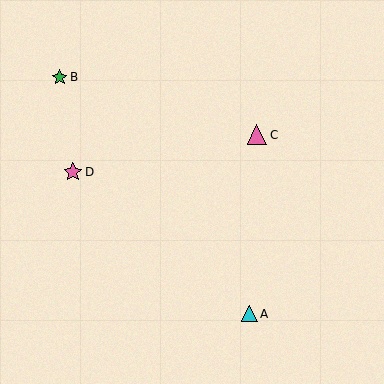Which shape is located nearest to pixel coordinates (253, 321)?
The cyan triangle (labeled A) at (249, 314) is nearest to that location.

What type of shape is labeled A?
Shape A is a cyan triangle.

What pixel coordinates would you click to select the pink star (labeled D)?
Click at (73, 172) to select the pink star D.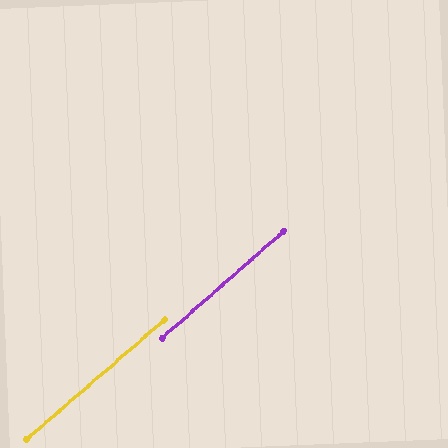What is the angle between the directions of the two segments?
Approximately 1 degree.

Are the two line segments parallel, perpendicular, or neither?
Parallel — their directions differ by only 0.6°.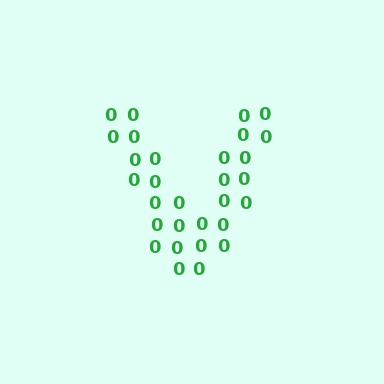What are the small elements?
The small elements are digit 0's.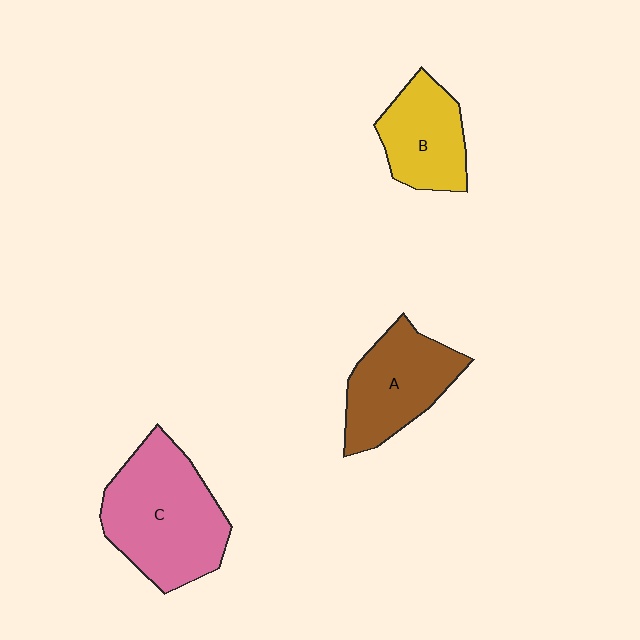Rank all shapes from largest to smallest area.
From largest to smallest: C (pink), A (brown), B (yellow).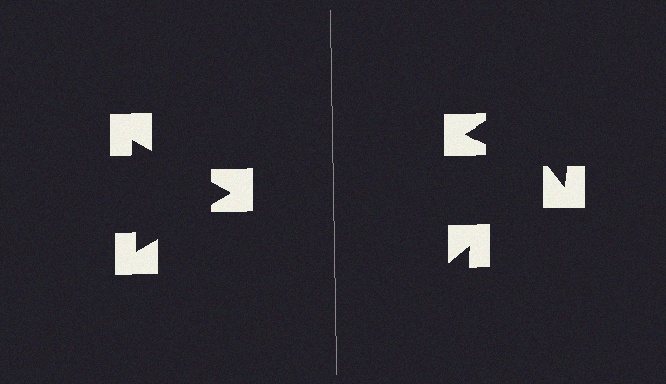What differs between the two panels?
The notched squares are positioned identically on both sides; only the wedge orientations differ. On the left they align to a triangle; on the right they are misaligned.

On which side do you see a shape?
An illusory triangle appears on the left side. On the right side the wedge cuts are rotated, so no coherent shape forms.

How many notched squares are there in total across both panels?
6 — 3 on each side.